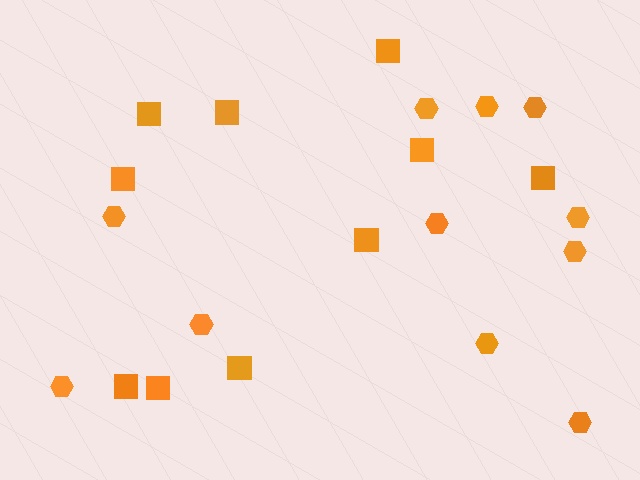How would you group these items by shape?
There are 2 groups: one group of hexagons (11) and one group of squares (10).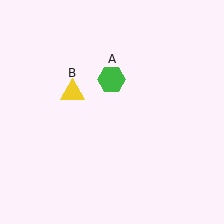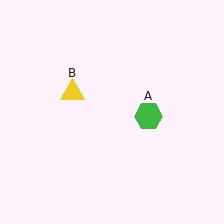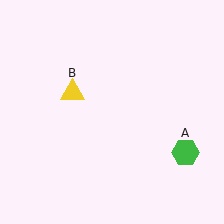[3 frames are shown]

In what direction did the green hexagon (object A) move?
The green hexagon (object A) moved down and to the right.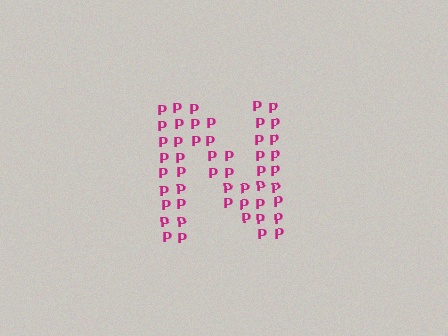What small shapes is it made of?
It is made of small letter P's.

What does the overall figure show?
The overall figure shows the letter N.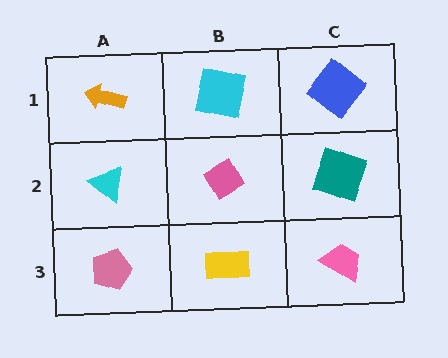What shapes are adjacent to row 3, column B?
A pink diamond (row 2, column B), a pink pentagon (row 3, column A), a pink trapezoid (row 3, column C).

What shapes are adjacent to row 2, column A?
An orange arrow (row 1, column A), a pink pentagon (row 3, column A), a pink diamond (row 2, column B).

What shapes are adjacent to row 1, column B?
A pink diamond (row 2, column B), an orange arrow (row 1, column A), a blue diamond (row 1, column C).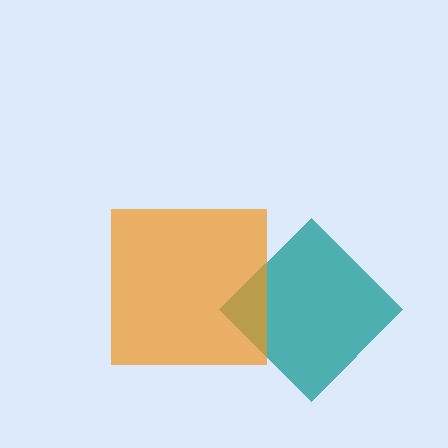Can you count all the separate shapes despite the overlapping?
Yes, there are 2 separate shapes.